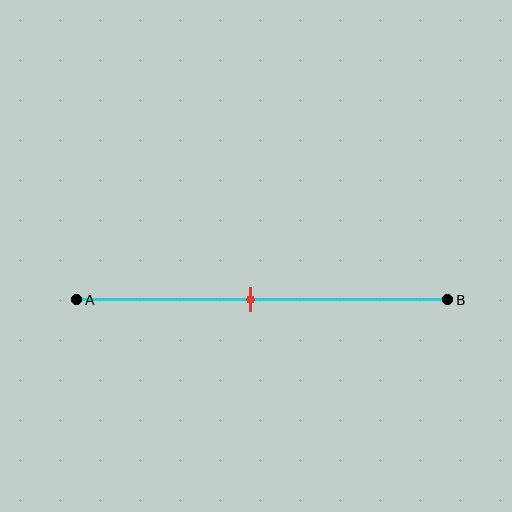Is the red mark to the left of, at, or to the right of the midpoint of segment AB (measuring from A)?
The red mark is to the left of the midpoint of segment AB.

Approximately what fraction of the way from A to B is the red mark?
The red mark is approximately 45% of the way from A to B.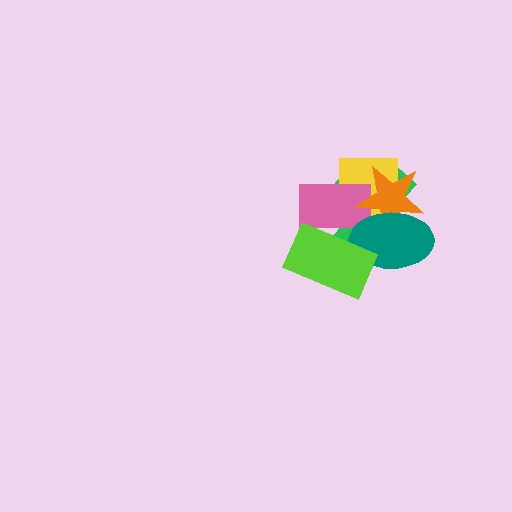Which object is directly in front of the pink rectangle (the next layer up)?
The orange star is directly in front of the pink rectangle.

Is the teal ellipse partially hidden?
Yes, it is partially covered by another shape.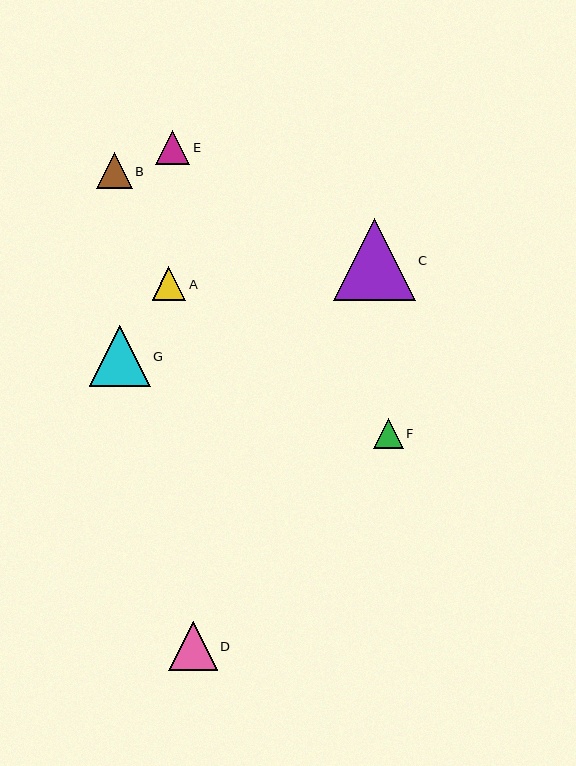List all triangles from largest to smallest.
From largest to smallest: C, G, D, B, E, A, F.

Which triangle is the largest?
Triangle C is the largest with a size of approximately 82 pixels.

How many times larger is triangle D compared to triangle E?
Triangle D is approximately 1.4 times the size of triangle E.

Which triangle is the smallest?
Triangle F is the smallest with a size of approximately 30 pixels.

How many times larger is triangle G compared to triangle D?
Triangle G is approximately 1.3 times the size of triangle D.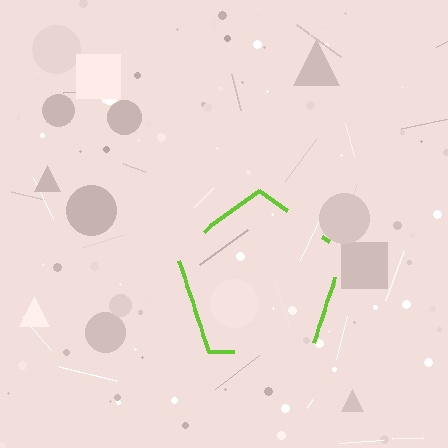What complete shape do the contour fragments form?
The contour fragments form a pentagon.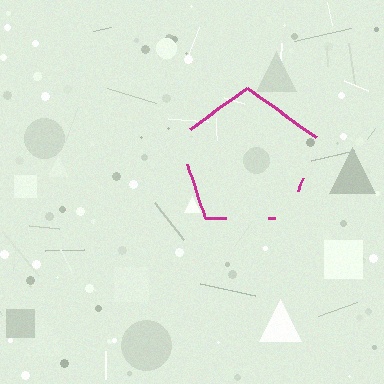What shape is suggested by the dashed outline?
The dashed outline suggests a pentagon.